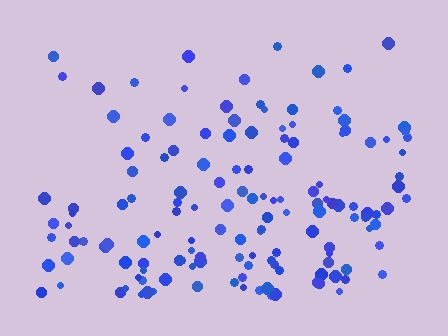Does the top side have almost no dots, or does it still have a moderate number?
Still a moderate number, just noticeably fewer than the bottom.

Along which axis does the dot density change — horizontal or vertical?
Vertical.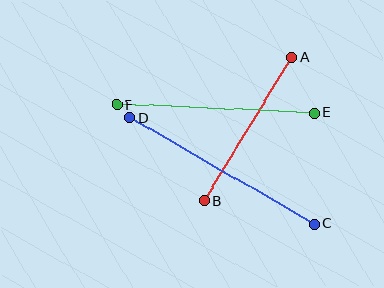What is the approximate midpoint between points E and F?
The midpoint is at approximately (215, 109) pixels.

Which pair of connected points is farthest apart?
Points C and D are farthest apart.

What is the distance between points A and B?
The distance is approximately 168 pixels.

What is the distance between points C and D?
The distance is approximately 213 pixels.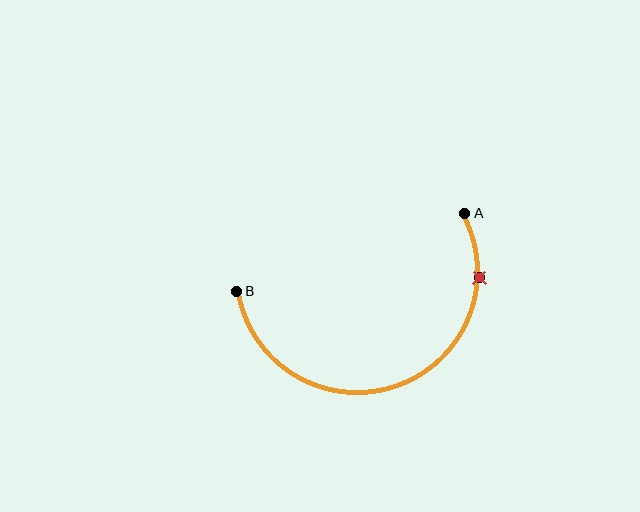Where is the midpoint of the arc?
The arc midpoint is the point on the curve farthest from the straight line joining A and B. It sits below that line.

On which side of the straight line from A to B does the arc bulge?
The arc bulges below the straight line connecting A and B.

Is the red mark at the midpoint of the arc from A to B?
No. The red mark lies on the arc but is closer to endpoint A. The arc midpoint would be at the point on the curve equidistant along the arc from both A and B.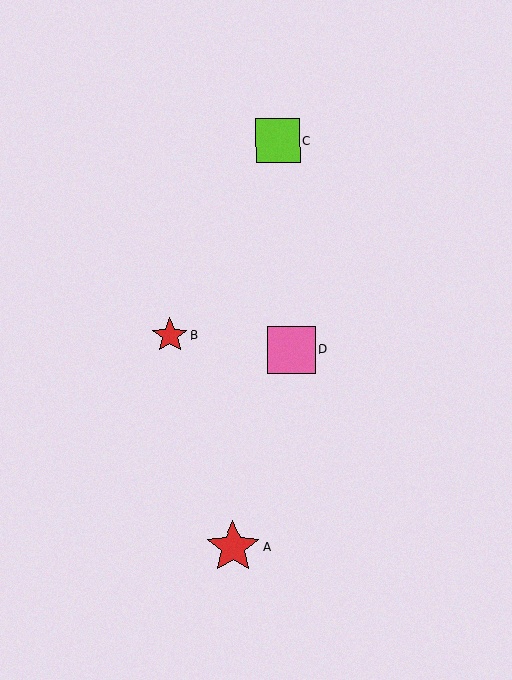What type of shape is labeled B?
Shape B is a red star.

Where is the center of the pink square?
The center of the pink square is at (292, 350).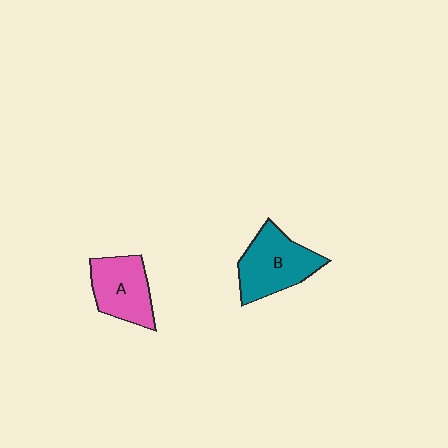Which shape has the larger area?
Shape B (teal).